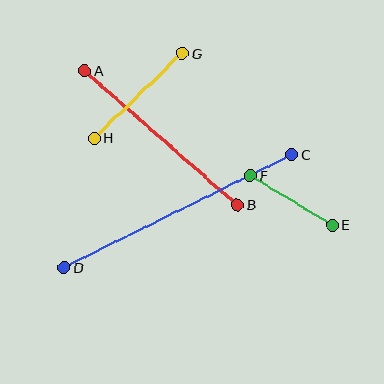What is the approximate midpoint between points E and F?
The midpoint is at approximately (291, 200) pixels.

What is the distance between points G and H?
The distance is approximately 122 pixels.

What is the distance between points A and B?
The distance is approximately 203 pixels.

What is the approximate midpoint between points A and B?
The midpoint is at approximately (161, 138) pixels.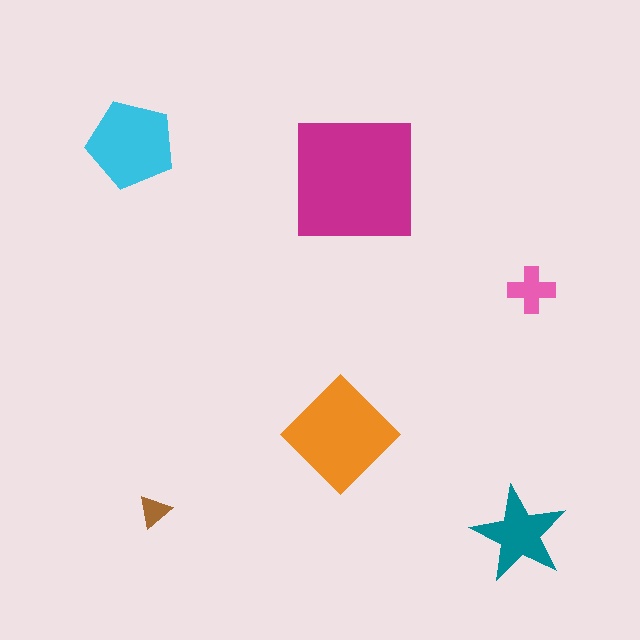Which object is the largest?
The magenta square.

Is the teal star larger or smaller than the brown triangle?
Larger.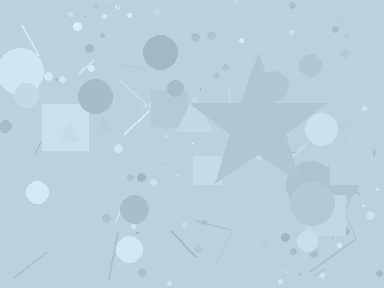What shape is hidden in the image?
A star is hidden in the image.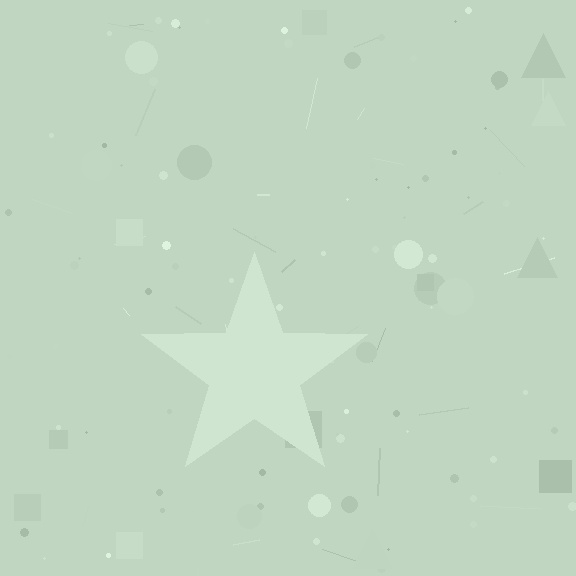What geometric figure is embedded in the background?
A star is embedded in the background.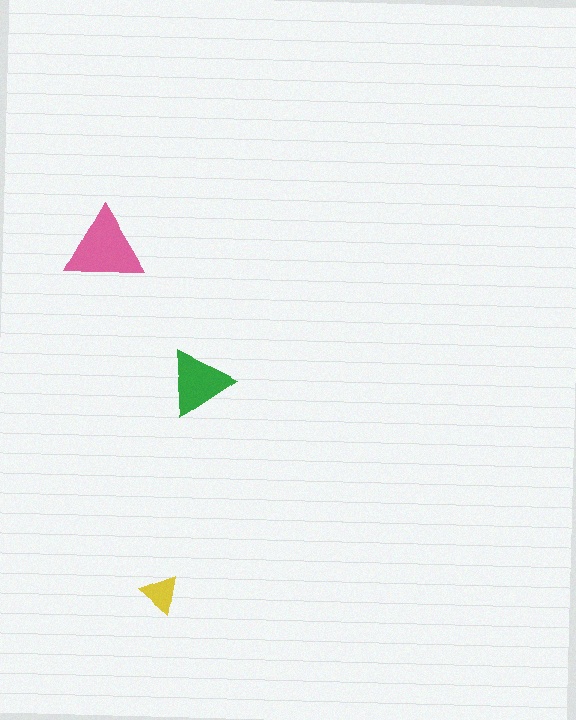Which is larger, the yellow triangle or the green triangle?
The green one.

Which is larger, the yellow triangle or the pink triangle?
The pink one.